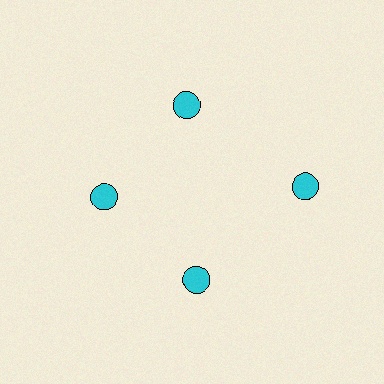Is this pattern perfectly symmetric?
No. The 4 cyan circles are arranged in a ring, but one element near the 3 o'clock position is pushed outward from the center, breaking the 4-fold rotational symmetry.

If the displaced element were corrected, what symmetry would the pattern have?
It would have 4-fold rotational symmetry — the pattern would map onto itself every 90 degrees.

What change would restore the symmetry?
The symmetry would be restored by moving it inward, back onto the ring so that all 4 circles sit at equal angles and equal distance from the center.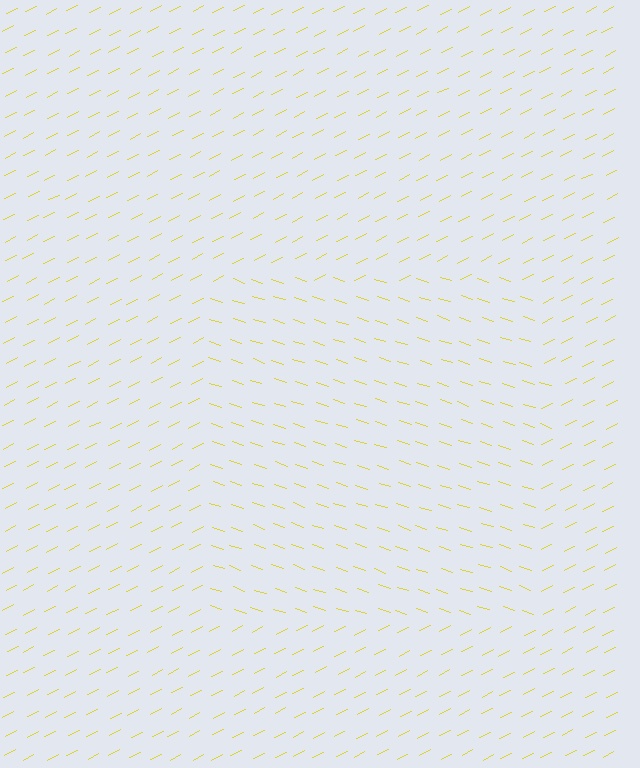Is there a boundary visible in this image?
Yes, there is a texture boundary formed by a change in line orientation.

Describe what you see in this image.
The image is filled with small yellow line segments. A rectangle region in the image has lines oriented differently from the surrounding lines, creating a visible texture boundary.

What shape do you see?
I see a rectangle.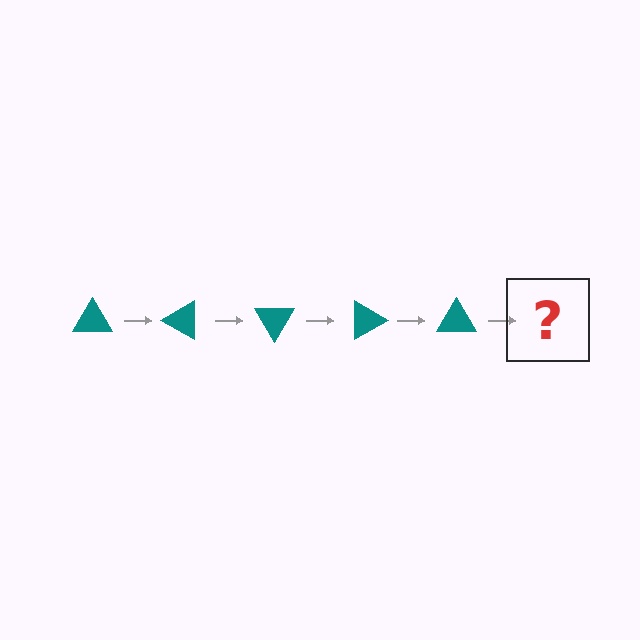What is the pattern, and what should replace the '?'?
The pattern is that the triangle rotates 30 degrees each step. The '?' should be a teal triangle rotated 150 degrees.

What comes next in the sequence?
The next element should be a teal triangle rotated 150 degrees.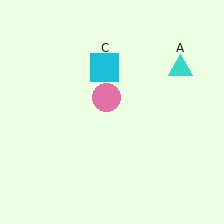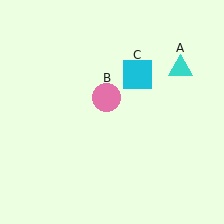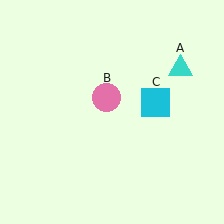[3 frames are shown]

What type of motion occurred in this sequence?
The cyan square (object C) rotated clockwise around the center of the scene.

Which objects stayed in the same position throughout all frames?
Cyan triangle (object A) and pink circle (object B) remained stationary.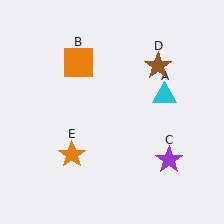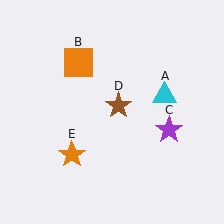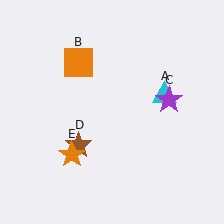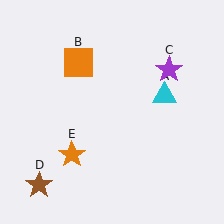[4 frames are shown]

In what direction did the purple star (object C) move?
The purple star (object C) moved up.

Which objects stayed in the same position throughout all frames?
Cyan triangle (object A) and orange square (object B) and orange star (object E) remained stationary.